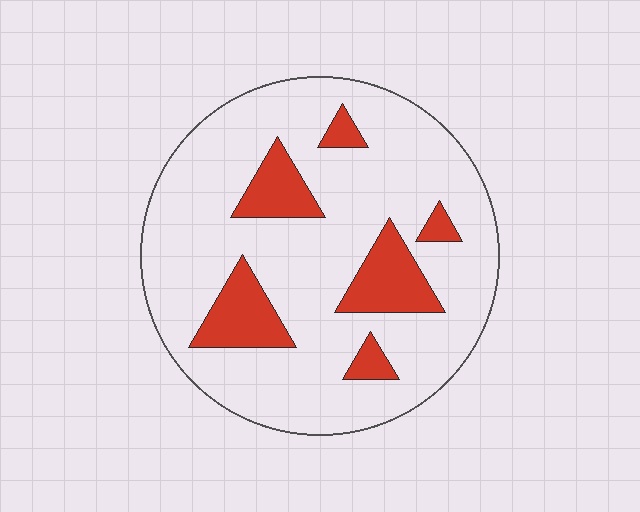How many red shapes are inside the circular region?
6.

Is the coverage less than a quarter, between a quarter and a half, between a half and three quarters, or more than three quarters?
Less than a quarter.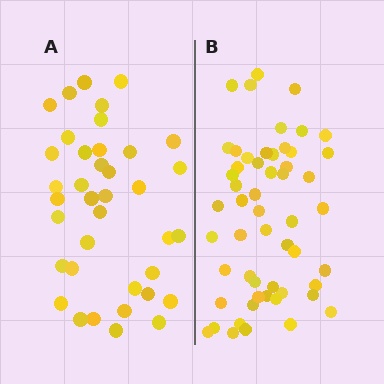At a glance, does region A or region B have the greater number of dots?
Region B (the right region) has more dots.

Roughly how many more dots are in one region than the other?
Region B has approximately 15 more dots than region A.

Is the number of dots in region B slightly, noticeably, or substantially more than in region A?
Region B has noticeably more, but not dramatically so. The ratio is roughly 1.4 to 1.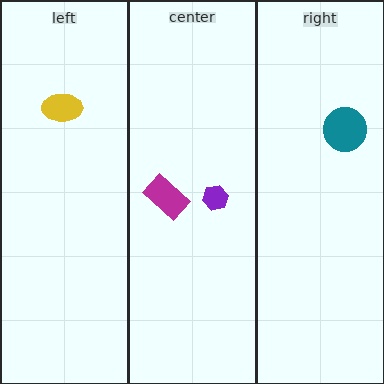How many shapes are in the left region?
1.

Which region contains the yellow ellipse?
The left region.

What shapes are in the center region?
The magenta rectangle, the purple hexagon.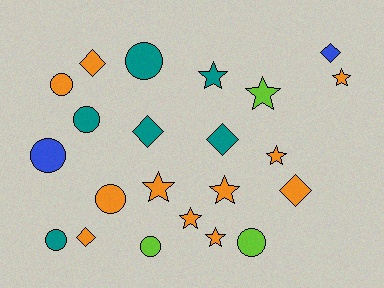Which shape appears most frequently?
Star, with 8 objects.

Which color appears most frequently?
Orange, with 11 objects.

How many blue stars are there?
There are no blue stars.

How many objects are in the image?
There are 22 objects.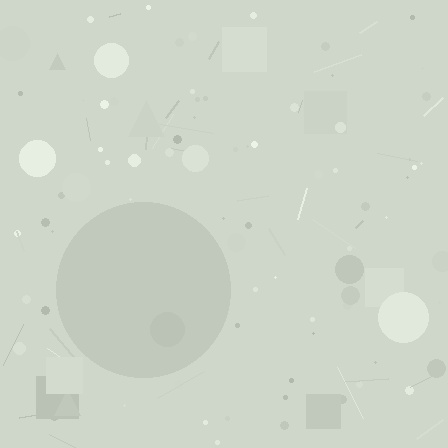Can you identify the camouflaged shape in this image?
The camouflaged shape is a circle.